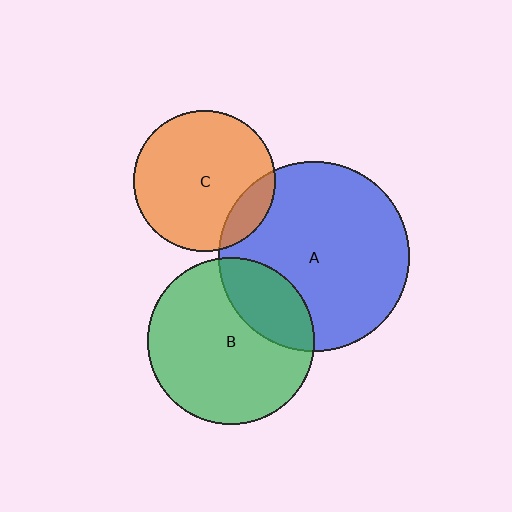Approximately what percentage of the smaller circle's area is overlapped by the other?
Approximately 15%.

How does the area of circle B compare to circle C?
Approximately 1.4 times.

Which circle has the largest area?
Circle A (blue).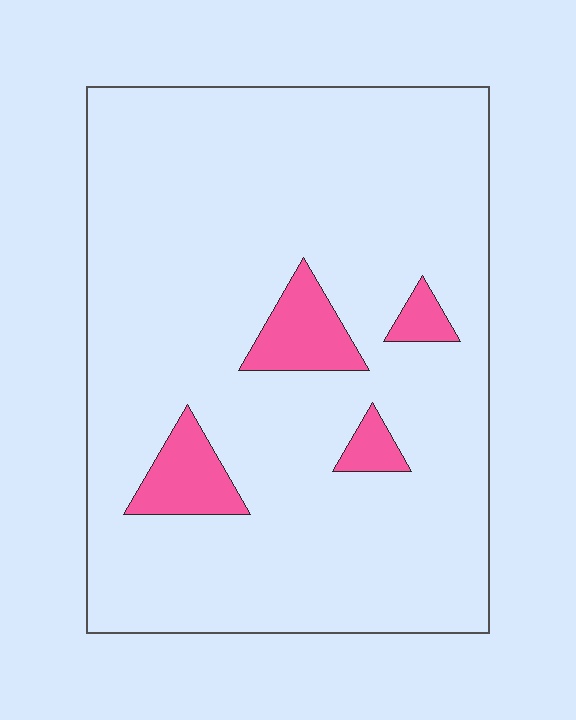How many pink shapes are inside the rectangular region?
4.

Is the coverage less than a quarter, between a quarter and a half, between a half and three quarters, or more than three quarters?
Less than a quarter.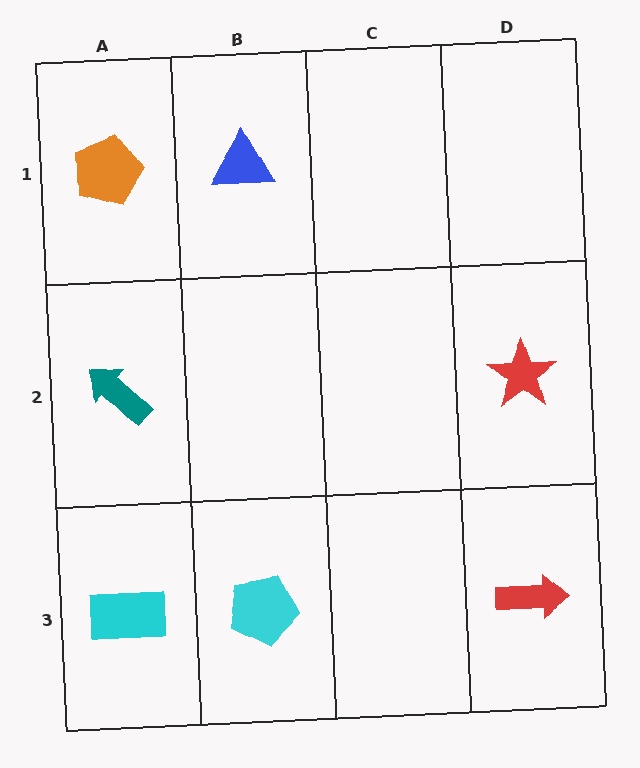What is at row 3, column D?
A red arrow.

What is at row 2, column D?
A red star.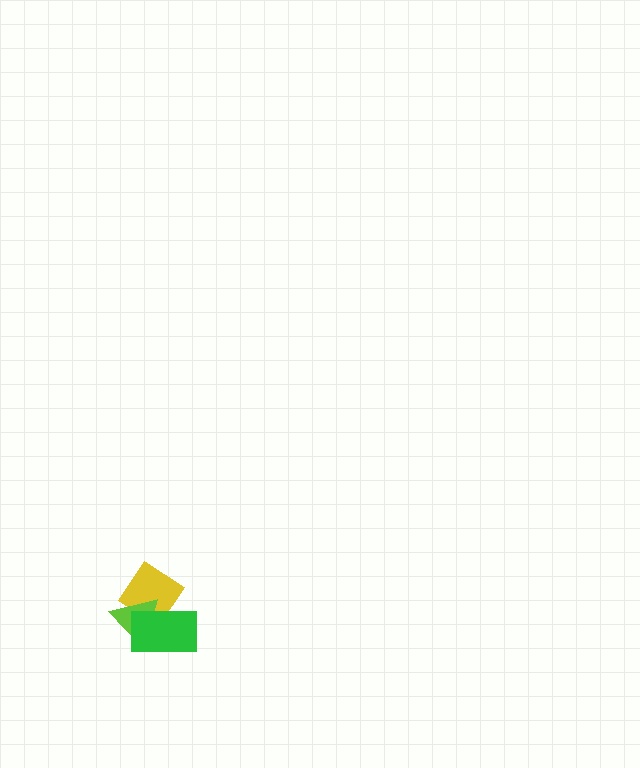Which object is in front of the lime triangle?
The green rectangle is in front of the lime triangle.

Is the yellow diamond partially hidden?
Yes, it is partially covered by another shape.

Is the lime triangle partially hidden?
Yes, it is partially covered by another shape.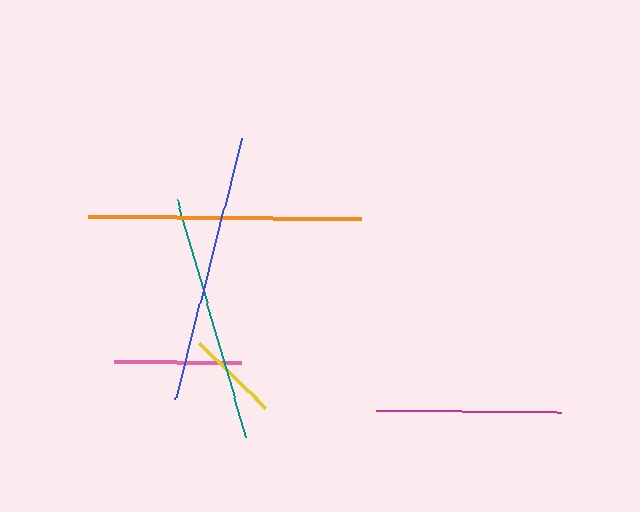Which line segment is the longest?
The orange line is the longest at approximately 273 pixels.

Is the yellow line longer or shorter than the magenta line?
The magenta line is longer than the yellow line.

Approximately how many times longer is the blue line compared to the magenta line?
The blue line is approximately 1.5 times the length of the magenta line.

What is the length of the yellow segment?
The yellow segment is approximately 94 pixels long.